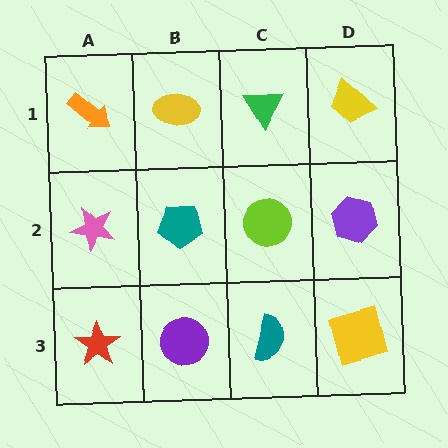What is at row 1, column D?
A yellow trapezoid.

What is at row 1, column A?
An orange arrow.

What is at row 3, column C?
A teal semicircle.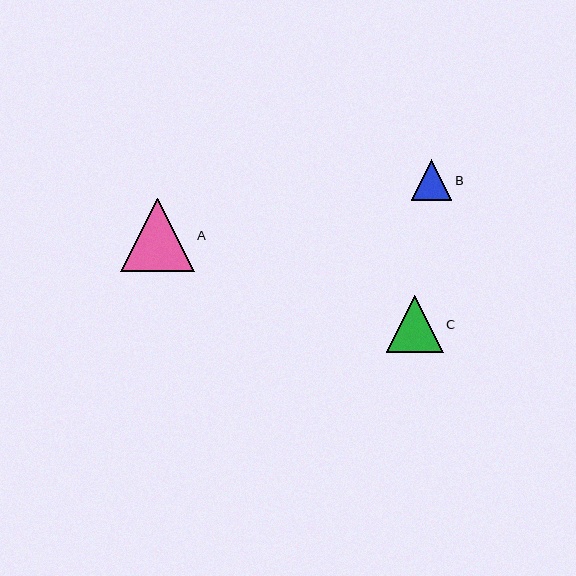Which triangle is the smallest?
Triangle B is the smallest with a size of approximately 40 pixels.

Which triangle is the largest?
Triangle A is the largest with a size of approximately 74 pixels.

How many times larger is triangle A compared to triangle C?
Triangle A is approximately 1.3 times the size of triangle C.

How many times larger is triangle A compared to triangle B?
Triangle A is approximately 1.8 times the size of triangle B.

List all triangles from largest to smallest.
From largest to smallest: A, C, B.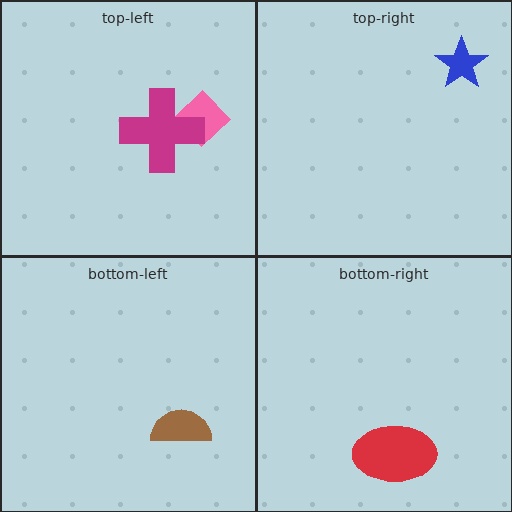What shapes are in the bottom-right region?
The red ellipse.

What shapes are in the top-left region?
The pink diamond, the magenta cross.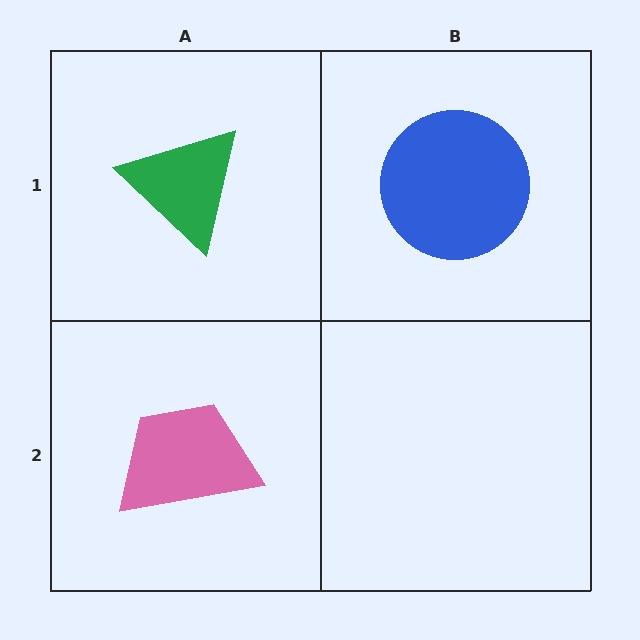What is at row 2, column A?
A pink trapezoid.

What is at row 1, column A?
A green triangle.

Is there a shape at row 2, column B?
No, that cell is empty.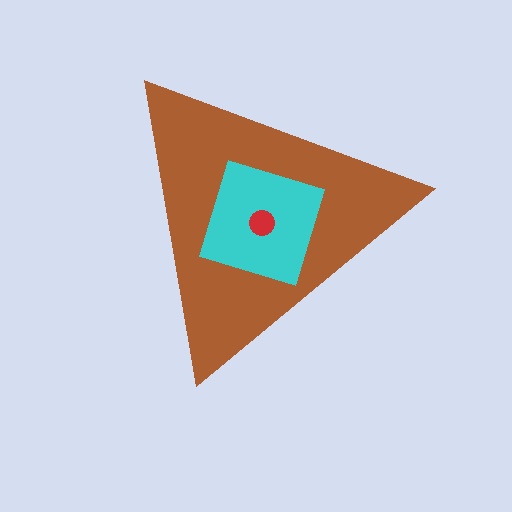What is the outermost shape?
The brown triangle.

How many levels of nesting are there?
3.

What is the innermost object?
The red circle.